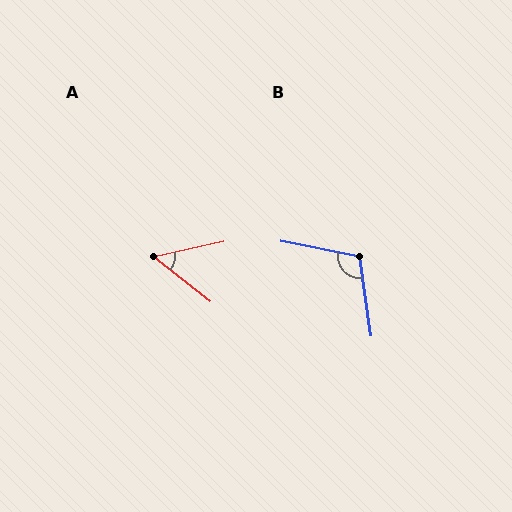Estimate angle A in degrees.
Approximately 51 degrees.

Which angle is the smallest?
A, at approximately 51 degrees.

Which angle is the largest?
B, at approximately 110 degrees.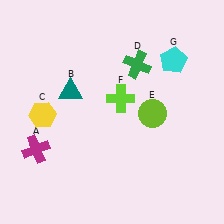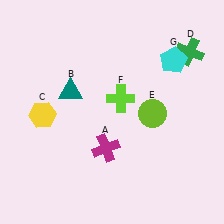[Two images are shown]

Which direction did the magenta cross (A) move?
The magenta cross (A) moved right.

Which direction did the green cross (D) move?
The green cross (D) moved right.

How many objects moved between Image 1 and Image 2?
2 objects moved between the two images.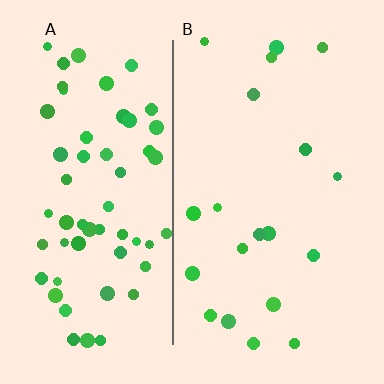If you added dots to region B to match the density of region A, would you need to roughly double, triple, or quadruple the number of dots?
Approximately triple.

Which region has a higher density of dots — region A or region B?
A (the left).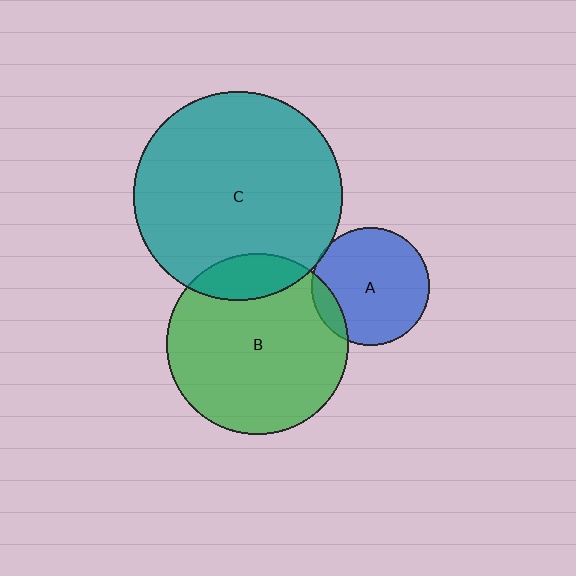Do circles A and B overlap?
Yes.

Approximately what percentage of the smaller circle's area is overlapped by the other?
Approximately 10%.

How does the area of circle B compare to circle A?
Approximately 2.3 times.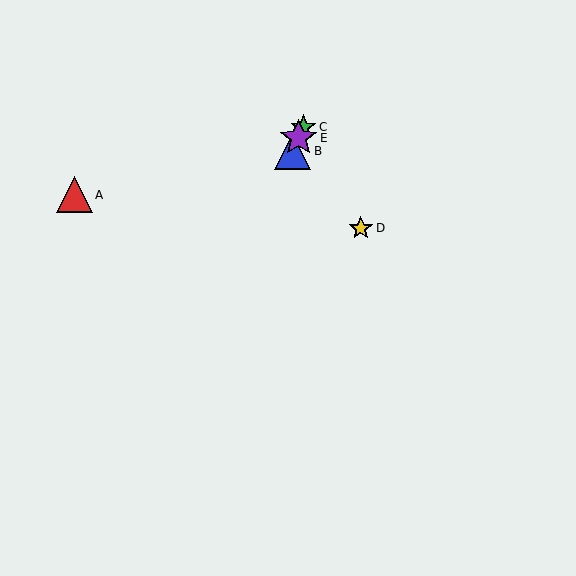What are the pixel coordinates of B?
Object B is at (293, 151).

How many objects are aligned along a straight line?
3 objects (B, C, E) are aligned along a straight line.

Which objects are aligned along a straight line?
Objects B, C, E are aligned along a straight line.